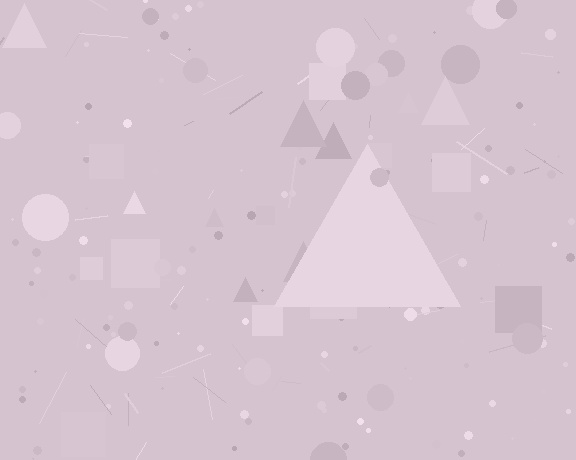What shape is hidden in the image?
A triangle is hidden in the image.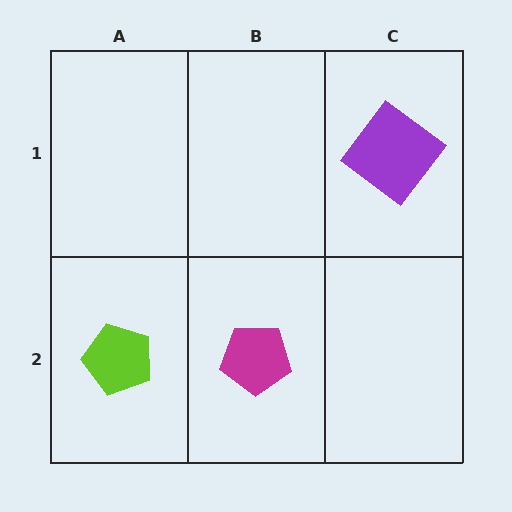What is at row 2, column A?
A lime pentagon.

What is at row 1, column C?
A purple diamond.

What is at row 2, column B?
A magenta pentagon.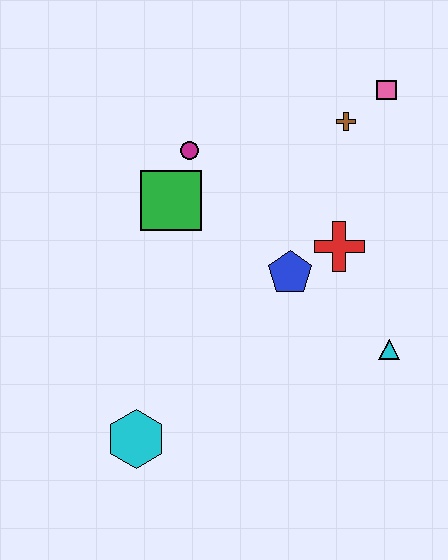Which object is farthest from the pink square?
The cyan hexagon is farthest from the pink square.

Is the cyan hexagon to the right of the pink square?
No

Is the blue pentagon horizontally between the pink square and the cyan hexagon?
Yes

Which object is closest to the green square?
The magenta circle is closest to the green square.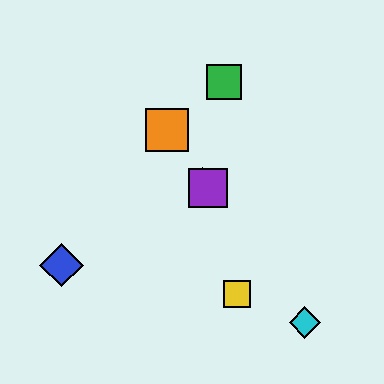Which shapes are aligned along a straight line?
The red diamond, the purple square, the orange square, the cyan diamond are aligned along a straight line.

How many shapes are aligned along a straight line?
4 shapes (the red diamond, the purple square, the orange square, the cyan diamond) are aligned along a straight line.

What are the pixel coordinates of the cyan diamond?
The cyan diamond is at (305, 323).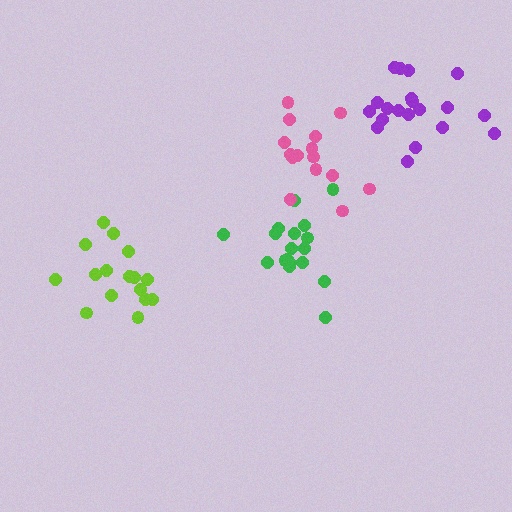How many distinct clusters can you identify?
There are 4 distinct clusters.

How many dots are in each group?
Group 1: 16 dots, Group 2: 18 dots, Group 3: 15 dots, Group 4: 20 dots (69 total).